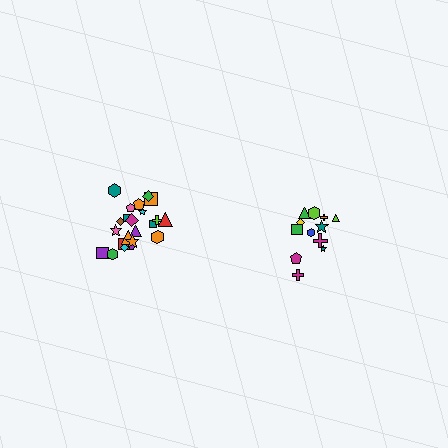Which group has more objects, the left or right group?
The left group.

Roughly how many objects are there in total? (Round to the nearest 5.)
Roughly 35 objects in total.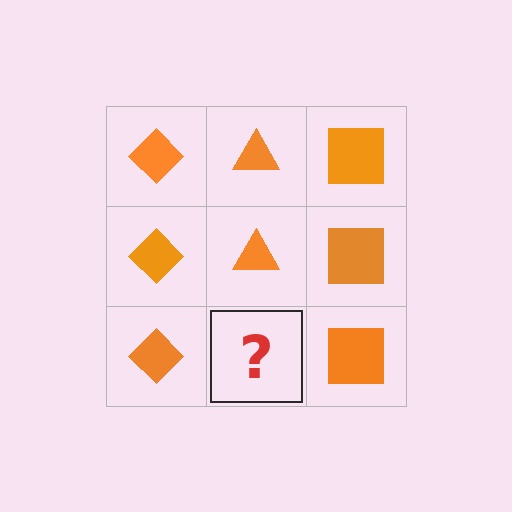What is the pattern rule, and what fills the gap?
The rule is that each column has a consistent shape. The gap should be filled with an orange triangle.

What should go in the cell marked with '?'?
The missing cell should contain an orange triangle.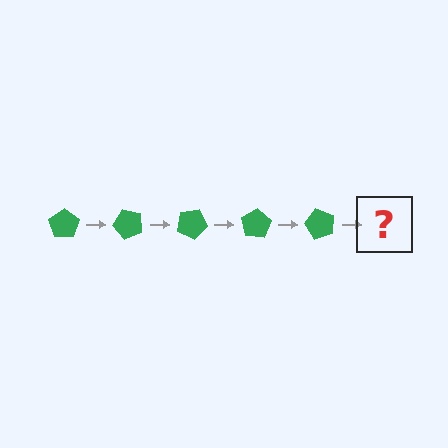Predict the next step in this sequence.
The next step is a green pentagon rotated 250 degrees.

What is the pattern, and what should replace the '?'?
The pattern is that the pentagon rotates 50 degrees each step. The '?' should be a green pentagon rotated 250 degrees.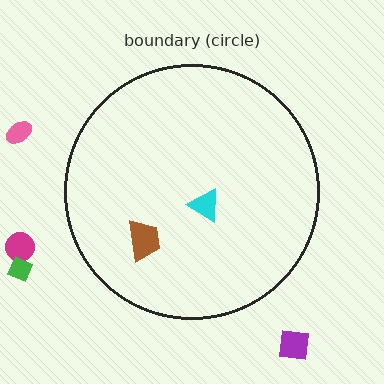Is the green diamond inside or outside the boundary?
Outside.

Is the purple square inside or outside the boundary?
Outside.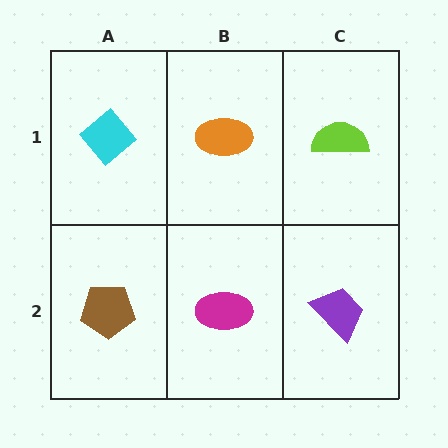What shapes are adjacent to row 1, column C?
A purple trapezoid (row 2, column C), an orange ellipse (row 1, column B).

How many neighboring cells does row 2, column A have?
2.